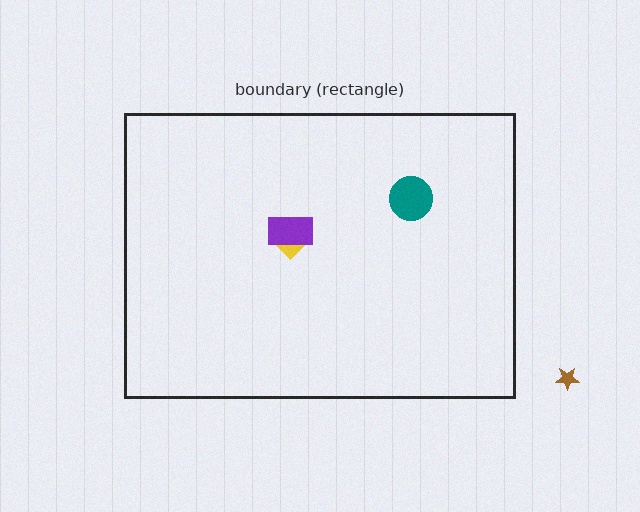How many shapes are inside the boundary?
3 inside, 1 outside.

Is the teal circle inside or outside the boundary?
Inside.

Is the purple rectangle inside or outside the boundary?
Inside.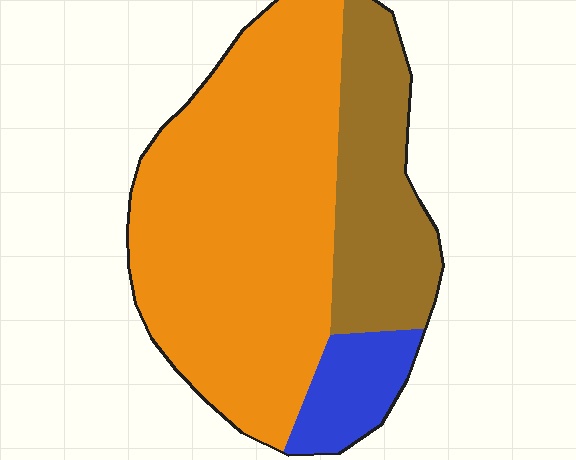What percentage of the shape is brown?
Brown takes up between a quarter and a half of the shape.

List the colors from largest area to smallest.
From largest to smallest: orange, brown, blue.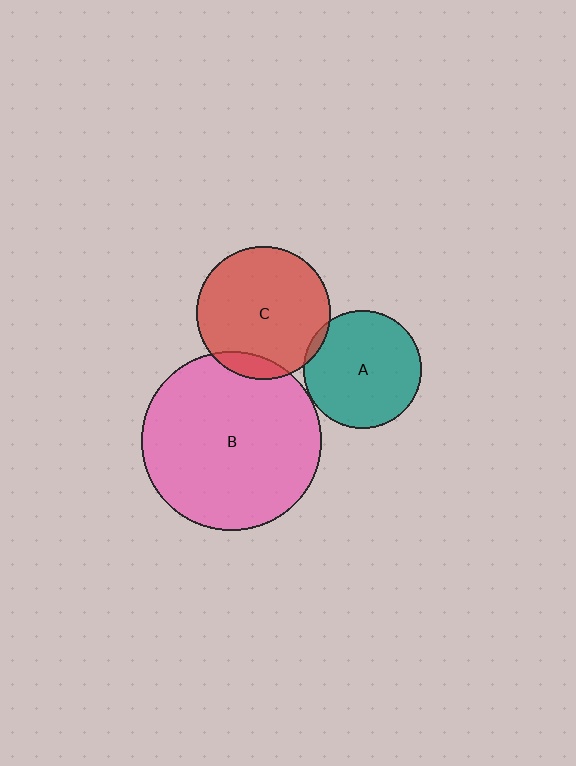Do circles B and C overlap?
Yes.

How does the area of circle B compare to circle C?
Approximately 1.8 times.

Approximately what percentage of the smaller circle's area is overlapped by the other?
Approximately 10%.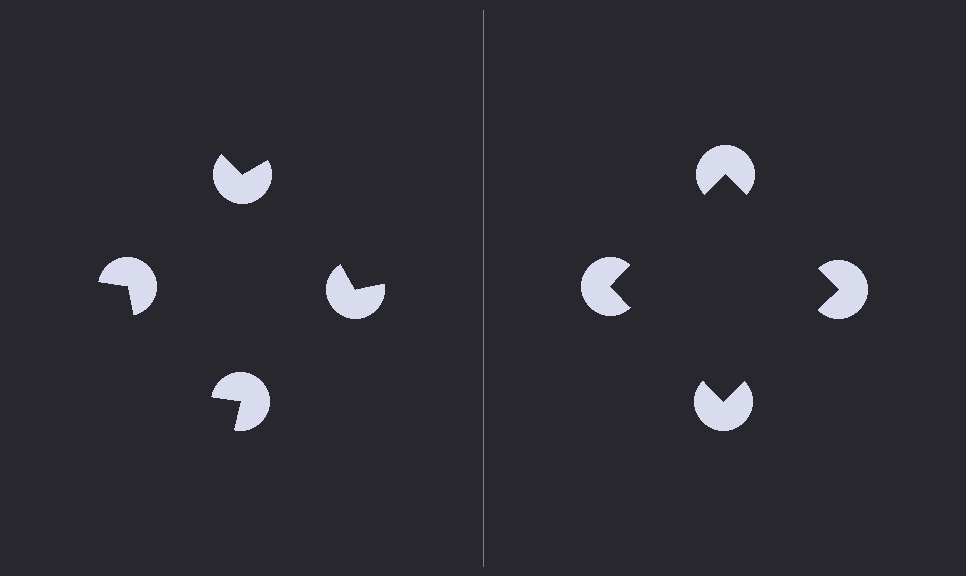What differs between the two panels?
The pac-man discs are positioned identically on both sides; only the wedge orientations differ. On the right they align to a square; on the left they are misaligned.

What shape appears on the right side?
An illusory square.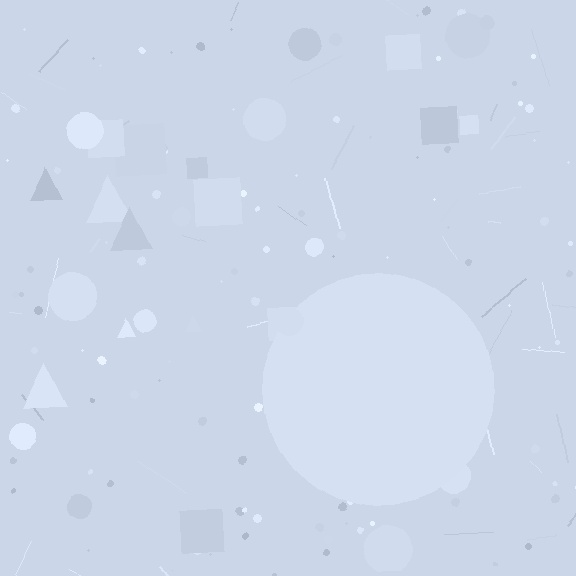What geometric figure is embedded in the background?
A circle is embedded in the background.